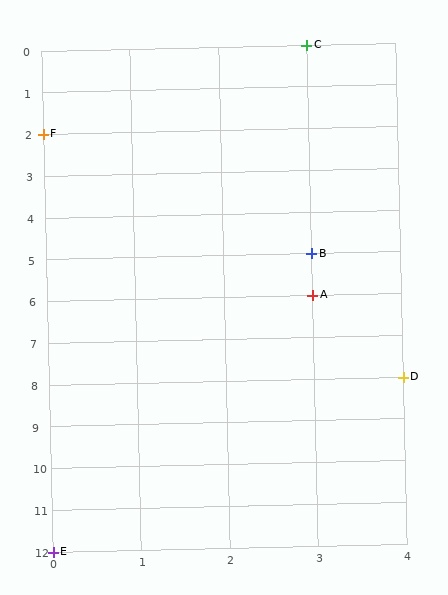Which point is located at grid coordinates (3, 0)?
Point C is at (3, 0).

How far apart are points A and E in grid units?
Points A and E are 3 columns and 6 rows apart (about 6.7 grid units diagonally).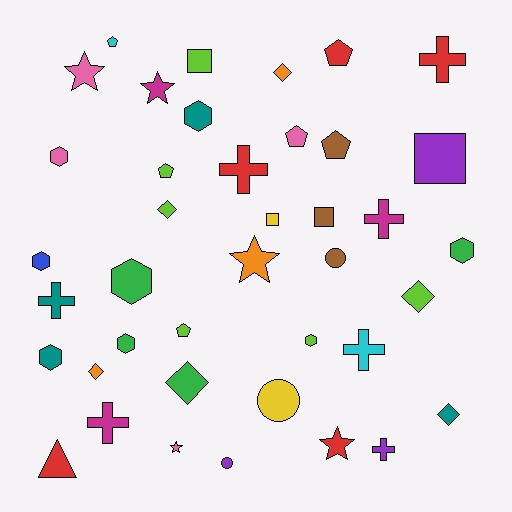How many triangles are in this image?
There is 1 triangle.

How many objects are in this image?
There are 40 objects.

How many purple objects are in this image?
There are 3 purple objects.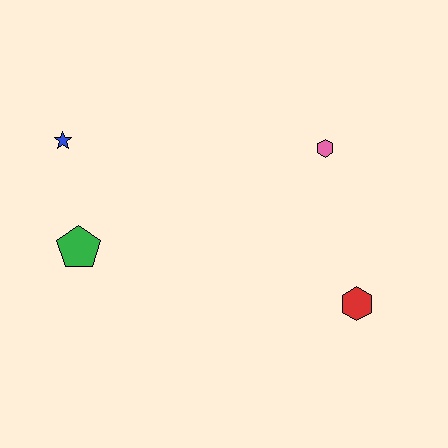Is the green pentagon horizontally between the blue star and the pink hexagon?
Yes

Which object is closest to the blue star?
The green pentagon is closest to the blue star.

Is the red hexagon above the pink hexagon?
No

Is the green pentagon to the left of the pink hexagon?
Yes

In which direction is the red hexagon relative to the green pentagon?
The red hexagon is to the right of the green pentagon.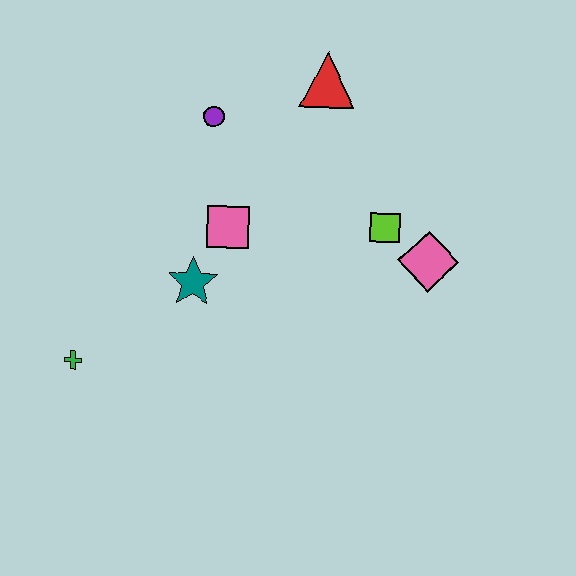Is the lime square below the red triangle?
Yes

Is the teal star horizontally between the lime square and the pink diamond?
No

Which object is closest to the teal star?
The pink square is closest to the teal star.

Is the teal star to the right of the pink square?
No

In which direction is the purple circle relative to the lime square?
The purple circle is to the left of the lime square.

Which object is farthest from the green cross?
The red triangle is farthest from the green cross.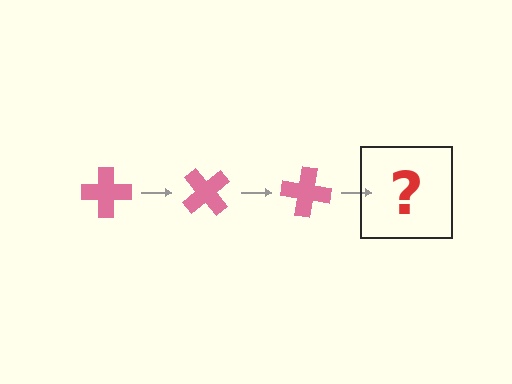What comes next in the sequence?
The next element should be a pink cross rotated 150 degrees.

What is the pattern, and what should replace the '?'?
The pattern is that the cross rotates 50 degrees each step. The '?' should be a pink cross rotated 150 degrees.